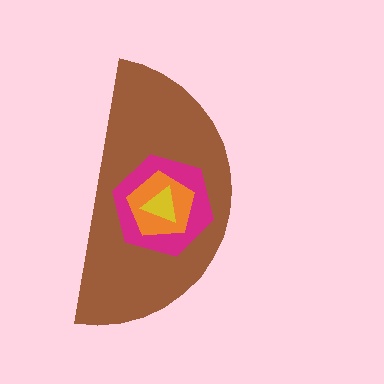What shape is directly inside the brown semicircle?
The magenta hexagon.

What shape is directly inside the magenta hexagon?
The orange pentagon.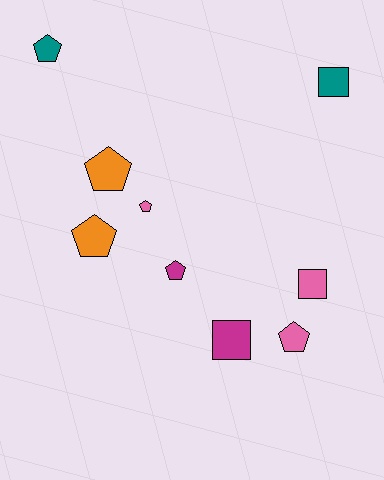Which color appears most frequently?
Pink, with 3 objects.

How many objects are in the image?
There are 9 objects.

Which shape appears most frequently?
Pentagon, with 6 objects.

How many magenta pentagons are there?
There is 1 magenta pentagon.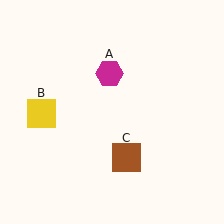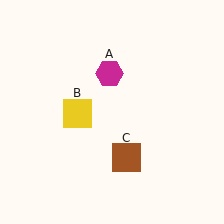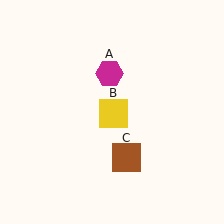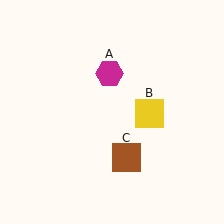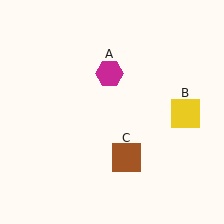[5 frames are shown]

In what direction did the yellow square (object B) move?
The yellow square (object B) moved right.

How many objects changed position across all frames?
1 object changed position: yellow square (object B).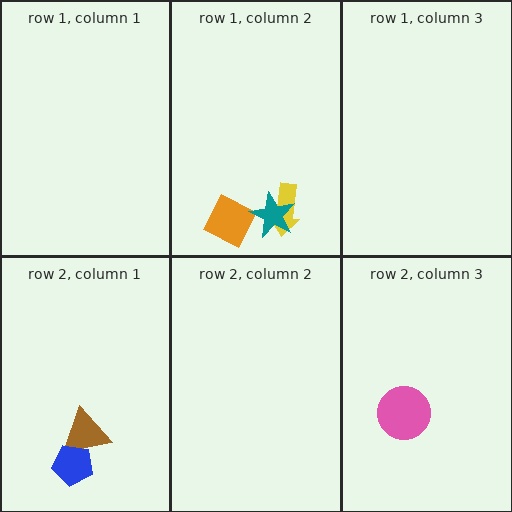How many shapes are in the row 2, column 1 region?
2.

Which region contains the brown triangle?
The row 2, column 1 region.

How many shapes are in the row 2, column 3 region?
1.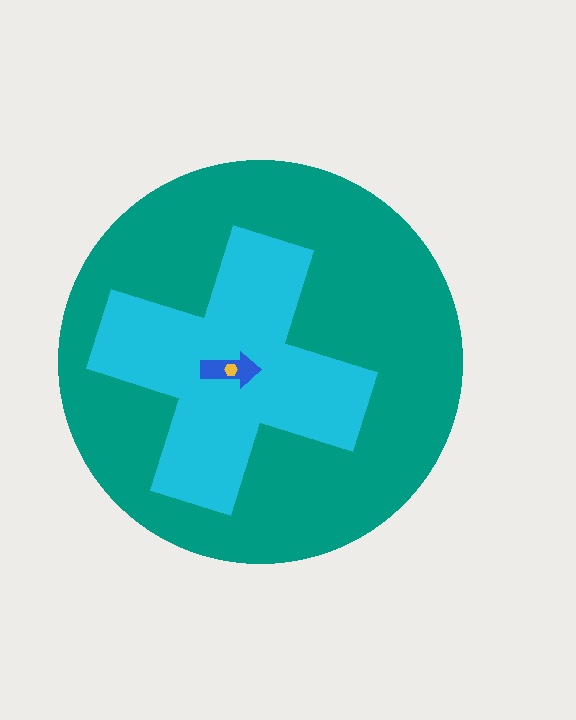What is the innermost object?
The yellow hexagon.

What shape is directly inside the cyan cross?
The blue arrow.